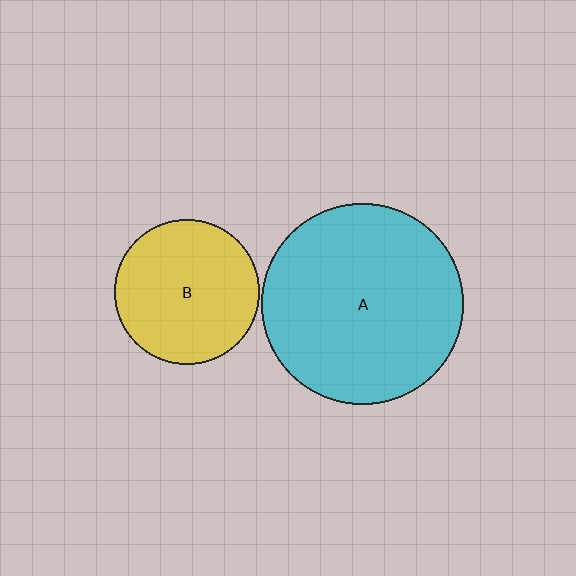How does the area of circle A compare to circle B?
Approximately 1.9 times.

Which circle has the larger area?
Circle A (cyan).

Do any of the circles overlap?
No, none of the circles overlap.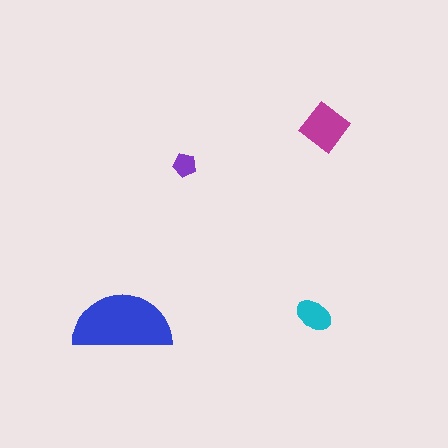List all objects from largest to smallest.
The blue semicircle, the magenta diamond, the cyan ellipse, the purple pentagon.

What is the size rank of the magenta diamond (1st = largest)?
2nd.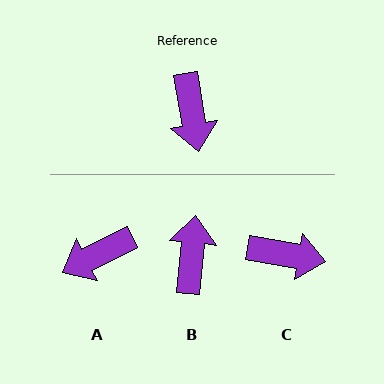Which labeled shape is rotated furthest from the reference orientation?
B, about 165 degrees away.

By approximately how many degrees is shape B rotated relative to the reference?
Approximately 165 degrees counter-clockwise.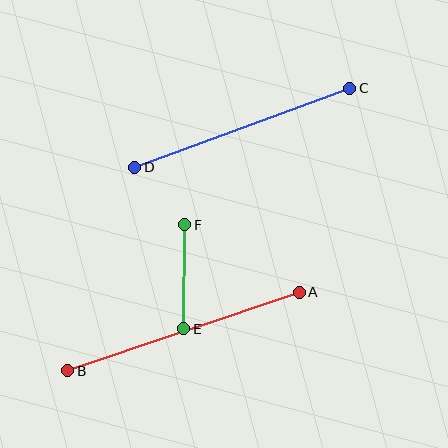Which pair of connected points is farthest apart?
Points A and B are farthest apart.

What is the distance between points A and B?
The distance is approximately 245 pixels.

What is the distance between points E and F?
The distance is approximately 104 pixels.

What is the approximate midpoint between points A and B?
The midpoint is at approximately (184, 331) pixels.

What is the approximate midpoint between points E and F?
The midpoint is at approximately (184, 277) pixels.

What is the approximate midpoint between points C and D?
The midpoint is at approximately (242, 128) pixels.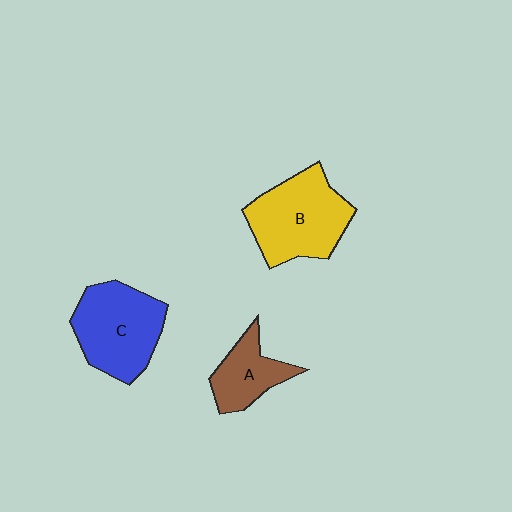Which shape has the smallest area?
Shape A (brown).